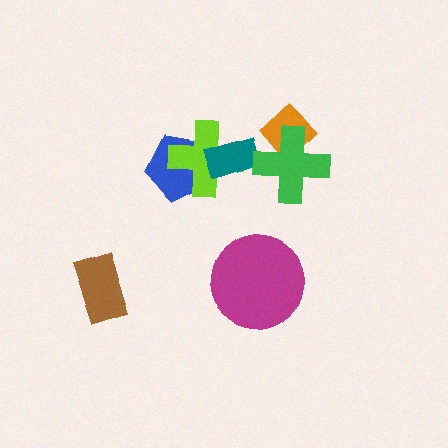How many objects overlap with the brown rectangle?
0 objects overlap with the brown rectangle.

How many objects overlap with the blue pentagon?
2 objects overlap with the blue pentagon.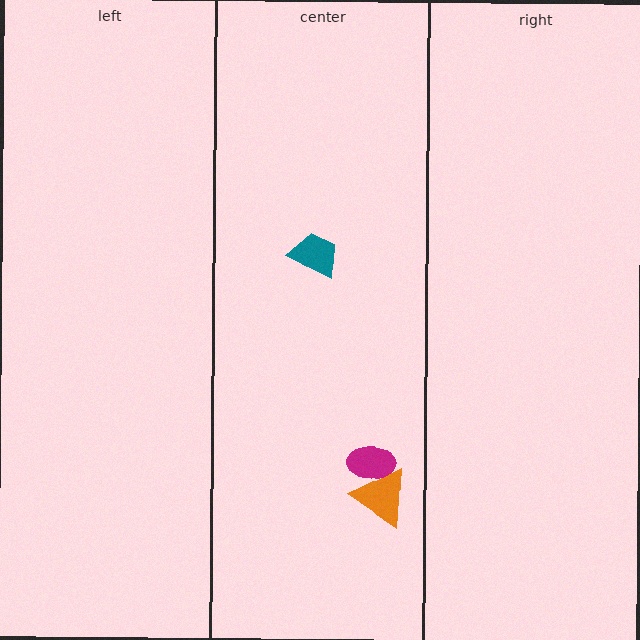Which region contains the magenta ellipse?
The center region.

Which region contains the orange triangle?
The center region.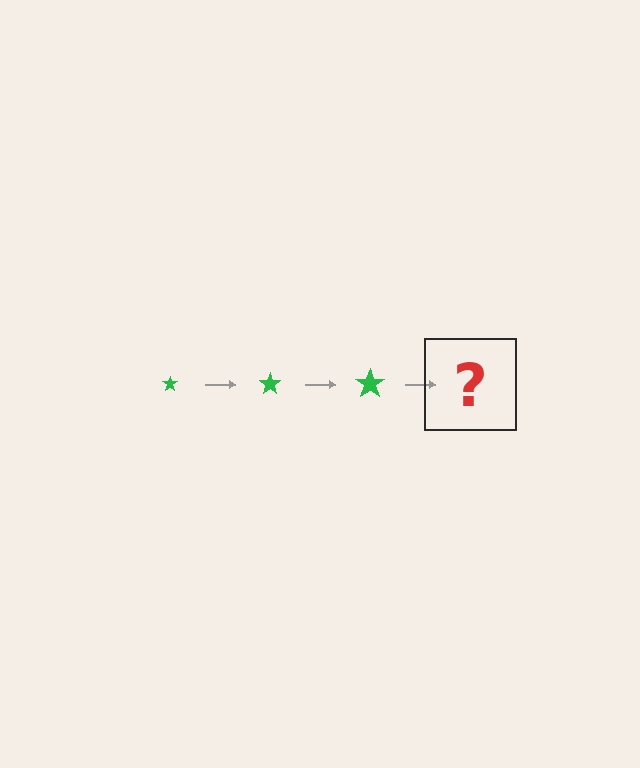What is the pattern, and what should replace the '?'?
The pattern is that the star gets progressively larger each step. The '?' should be a green star, larger than the previous one.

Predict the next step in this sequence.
The next step is a green star, larger than the previous one.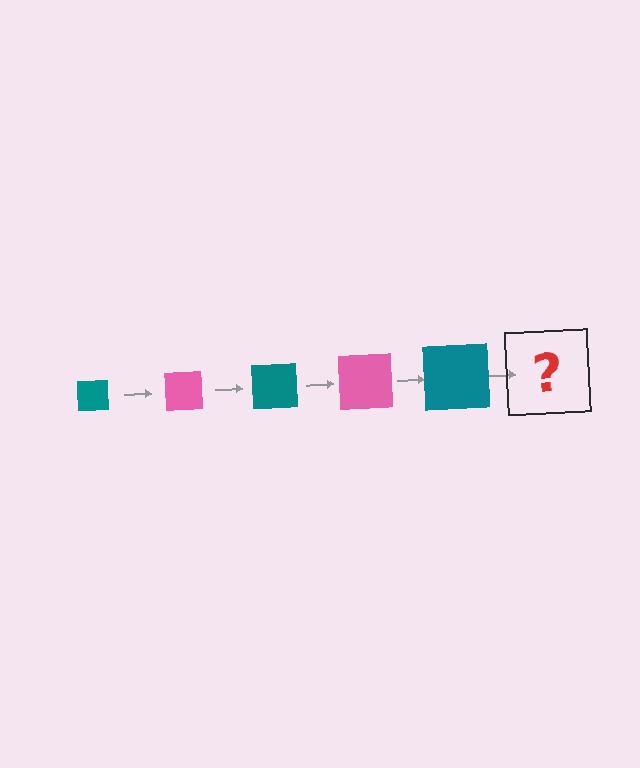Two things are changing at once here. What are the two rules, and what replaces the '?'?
The two rules are that the square grows larger each step and the color cycles through teal and pink. The '?' should be a pink square, larger than the previous one.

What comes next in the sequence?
The next element should be a pink square, larger than the previous one.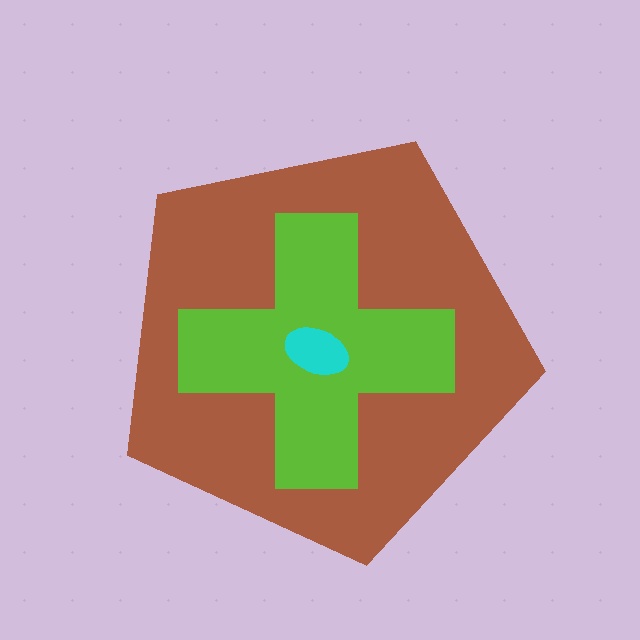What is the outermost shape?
The brown pentagon.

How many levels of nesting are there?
3.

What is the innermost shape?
The cyan ellipse.